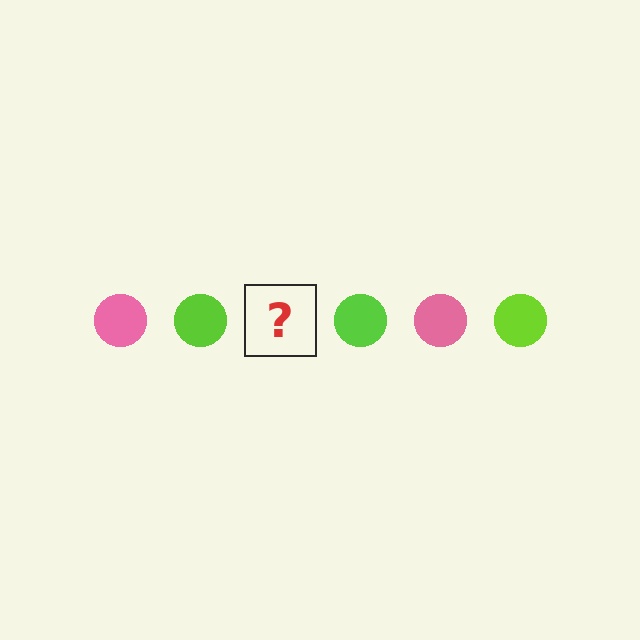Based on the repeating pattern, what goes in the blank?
The blank should be a pink circle.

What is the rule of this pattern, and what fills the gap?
The rule is that the pattern cycles through pink, lime circles. The gap should be filled with a pink circle.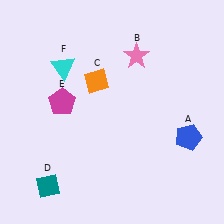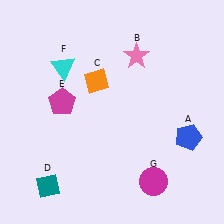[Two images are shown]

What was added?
A magenta circle (G) was added in Image 2.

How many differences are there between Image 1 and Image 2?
There is 1 difference between the two images.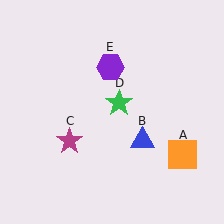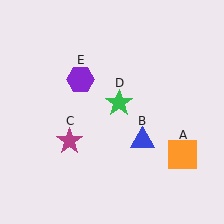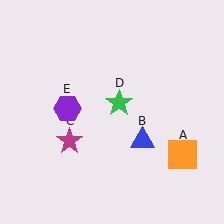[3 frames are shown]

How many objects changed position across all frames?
1 object changed position: purple hexagon (object E).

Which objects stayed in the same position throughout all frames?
Orange square (object A) and blue triangle (object B) and magenta star (object C) and green star (object D) remained stationary.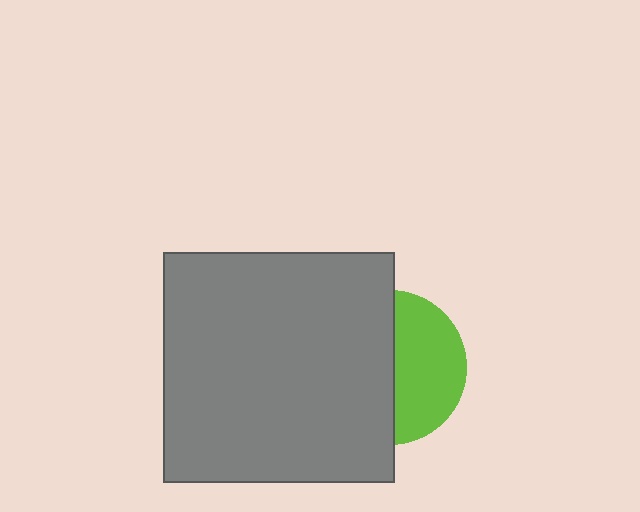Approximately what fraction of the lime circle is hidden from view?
Roughly 55% of the lime circle is hidden behind the gray square.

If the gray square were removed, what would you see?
You would see the complete lime circle.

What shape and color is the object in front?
The object in front is a gray square.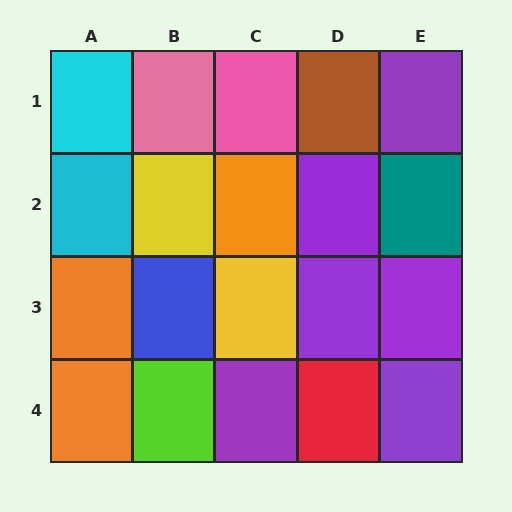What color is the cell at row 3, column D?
Purple.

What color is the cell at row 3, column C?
Yellow.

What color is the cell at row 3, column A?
Orange.